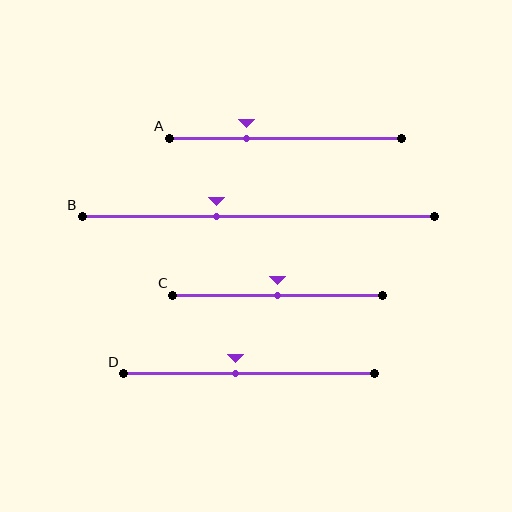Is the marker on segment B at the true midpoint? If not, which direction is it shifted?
No, the marker on segment B is shifted to the left by about 12% of the segment length.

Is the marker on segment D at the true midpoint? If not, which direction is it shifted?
No, the marker on segment D is shifted to the left by about 5% of the segment length.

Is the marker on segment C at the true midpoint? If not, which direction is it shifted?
Yes, the marker on segment C is at the true midpoint.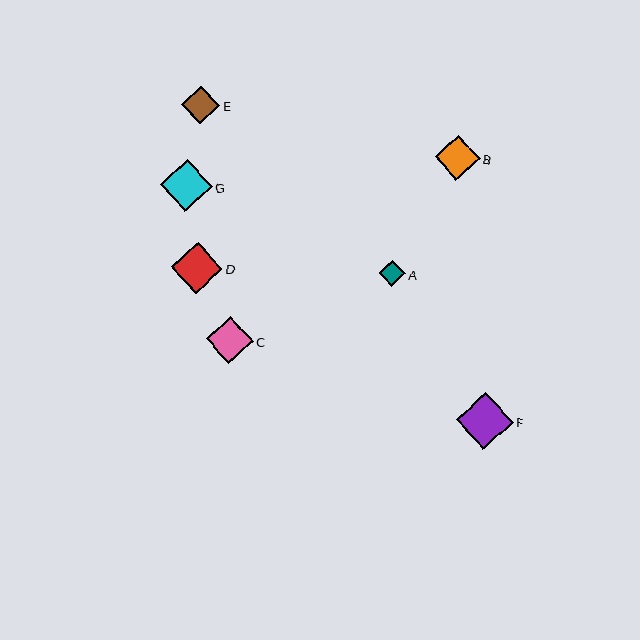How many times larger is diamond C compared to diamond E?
Diamond C is approximately 1.2 times the size of diamond E.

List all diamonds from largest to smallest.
From largest to smallest: F, G, D, C, B, E, A.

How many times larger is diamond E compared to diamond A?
Diamond E is approximately 1.5 times the size of diamond A.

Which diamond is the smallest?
Diamond A is the smallest with a size of approximately 26 pixels.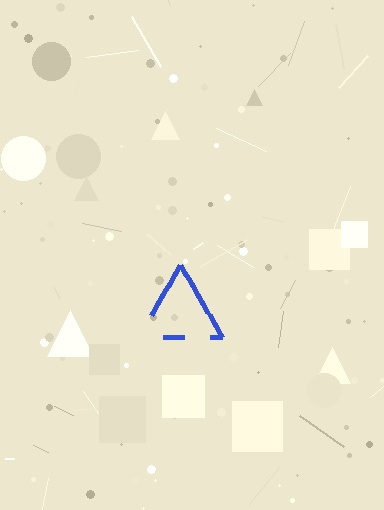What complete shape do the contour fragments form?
The contour fragments form a triangle.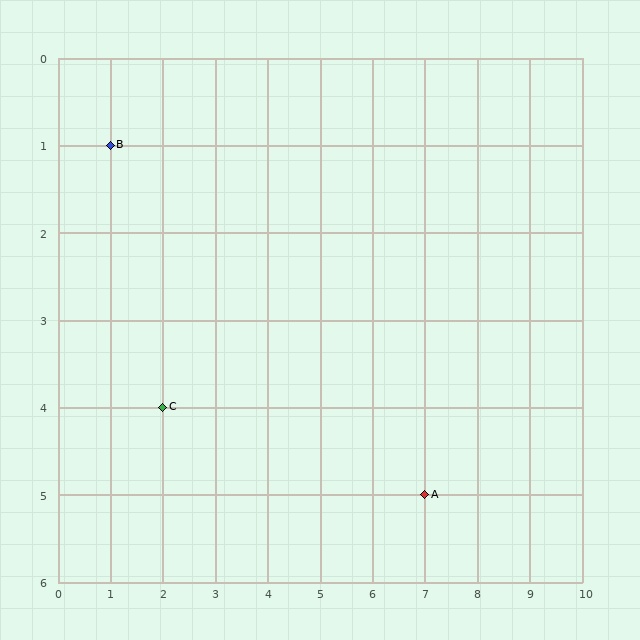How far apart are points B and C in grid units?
Points B and C are 1 column and 3 rows apart (about 3.2 grid units diagonally).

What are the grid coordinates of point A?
Point A is at grid coordinates (7, 5).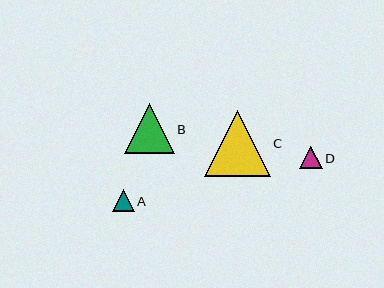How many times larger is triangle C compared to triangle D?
Triangle C is approximately 2.9 times the size of triangle D.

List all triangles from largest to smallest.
From largest to smallest: C, B, D, A.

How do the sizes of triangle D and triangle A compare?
Triangle D and triangle A are approximately the same size.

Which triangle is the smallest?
Triangle A is the smallest with a size of approximately 22 pixels.